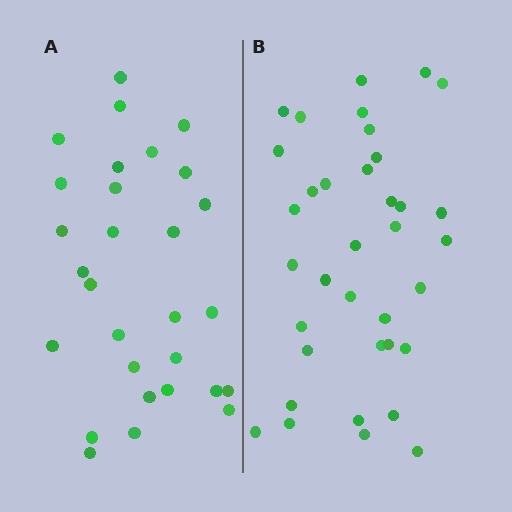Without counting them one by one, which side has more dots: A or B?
Region B (the right region) has more dots.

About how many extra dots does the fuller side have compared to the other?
Region B has roughly 8 or so more dots than region A.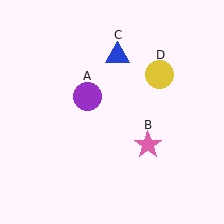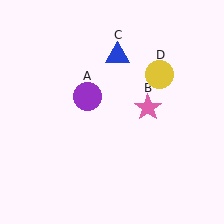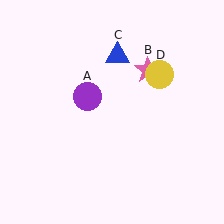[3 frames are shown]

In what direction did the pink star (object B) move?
The pink star (object B) moved up.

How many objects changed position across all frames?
1 object changed position: pink star (object B).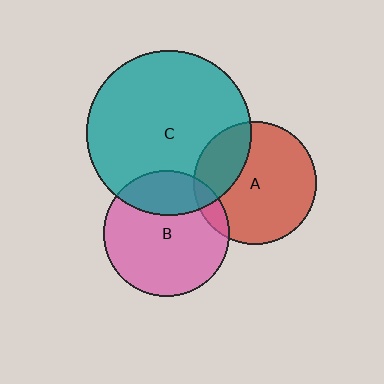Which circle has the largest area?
Circle C (teal).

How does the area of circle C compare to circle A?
Approximately 1.8 times.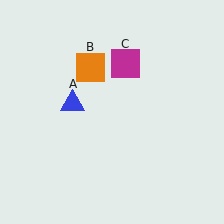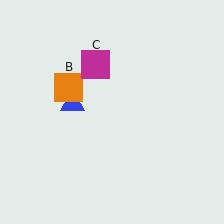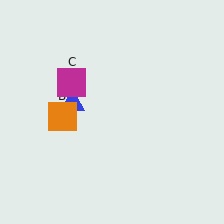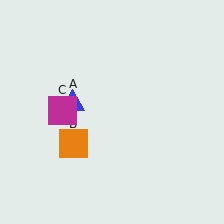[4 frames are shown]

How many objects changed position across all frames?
2 objects changed position: orange square (object B), magenta square (object C).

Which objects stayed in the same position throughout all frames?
Blue triangle (object A) remained stationary.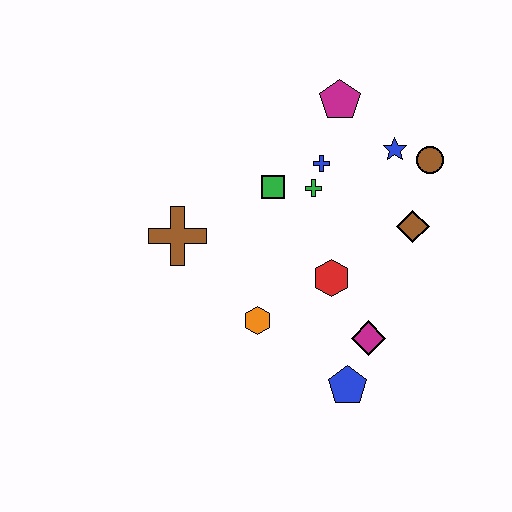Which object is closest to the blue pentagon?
The magenta diamond is closest to the blue pentagon.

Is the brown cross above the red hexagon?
Yes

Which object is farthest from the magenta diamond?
The magenta pentagon is farthest from the magenta diamond.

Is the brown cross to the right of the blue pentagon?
No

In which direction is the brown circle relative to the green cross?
The brown circle is to the right of the green cross.